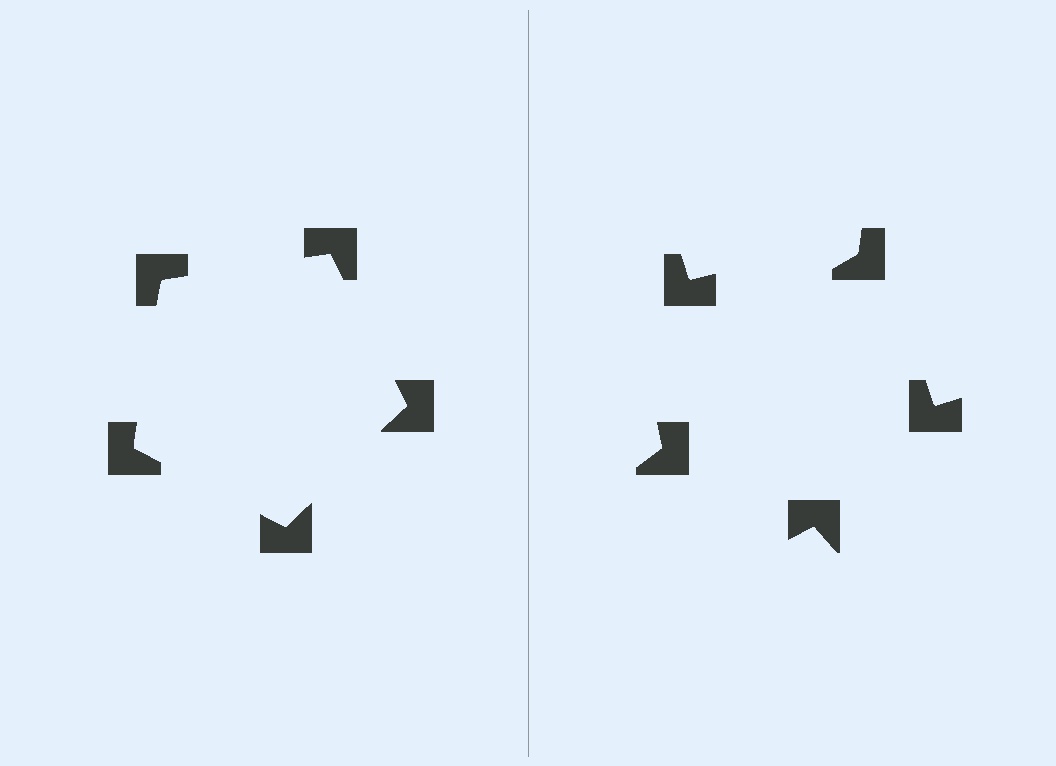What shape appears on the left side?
An illusory pentagon.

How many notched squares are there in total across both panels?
10 — 5 on each side.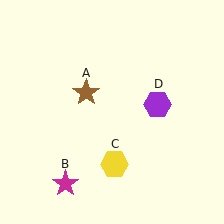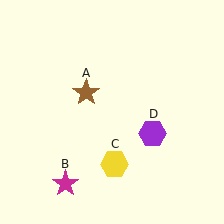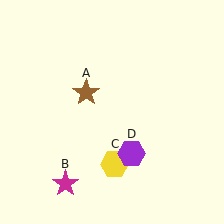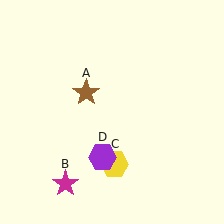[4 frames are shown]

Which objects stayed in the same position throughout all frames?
Brown star (object A) and magenta star (object B) and yellow hexagon (object C) remained stationary.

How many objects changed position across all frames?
1 object changed position: purple hexagon (object D).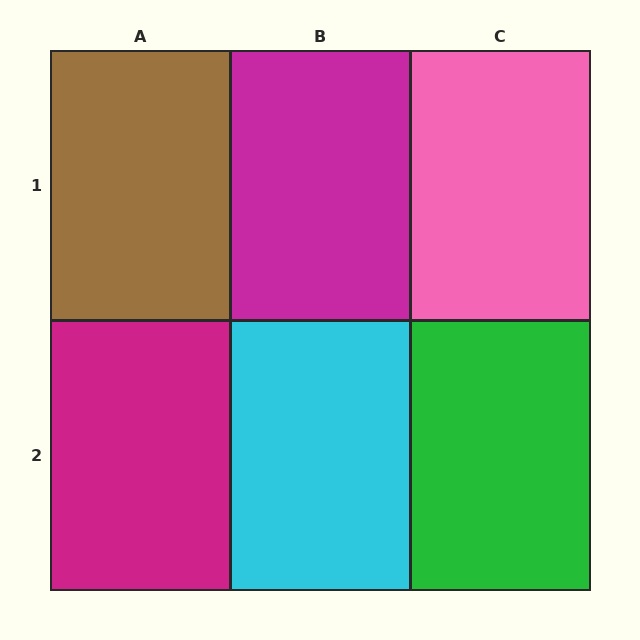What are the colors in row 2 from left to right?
Magenta, cyan, green.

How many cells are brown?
1 cell is brown.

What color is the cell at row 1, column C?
Pink.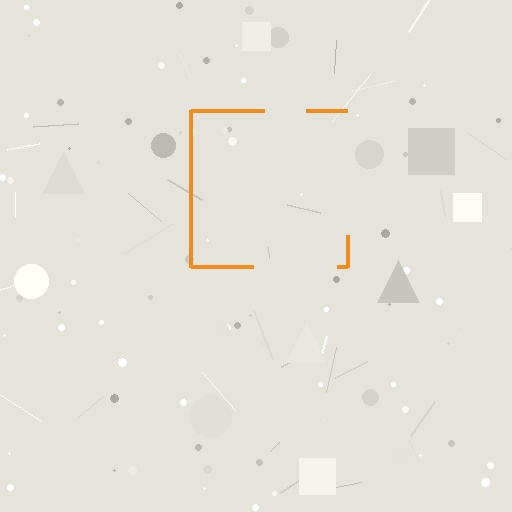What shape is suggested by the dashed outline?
The dashed outline suggests a square.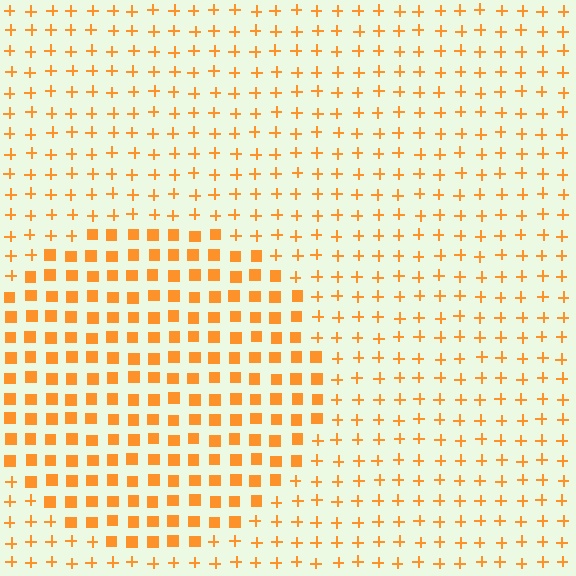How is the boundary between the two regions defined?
The boundary is defined by a change in element shape: squares inside vs. plus signs outside. All elements share the same color and spacing.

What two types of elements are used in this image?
The image uses squares inside the circle region and plus signs outside it.